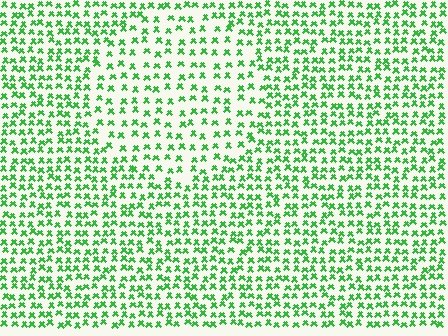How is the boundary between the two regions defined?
The boundary is defined by a change in element density (approximately 1.6x ratio). All elements are the same color, size, and shape.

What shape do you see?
I see a circle.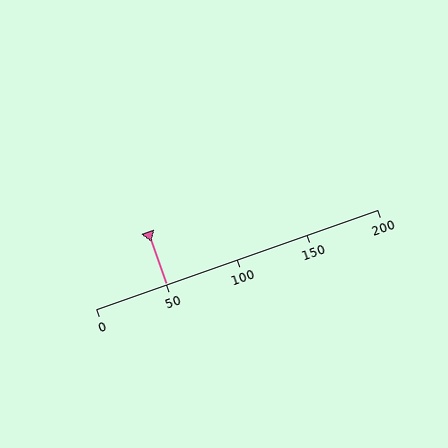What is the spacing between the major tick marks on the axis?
The major ticks are spaced 50 apart.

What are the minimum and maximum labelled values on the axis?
The axis runs from 0 to 200.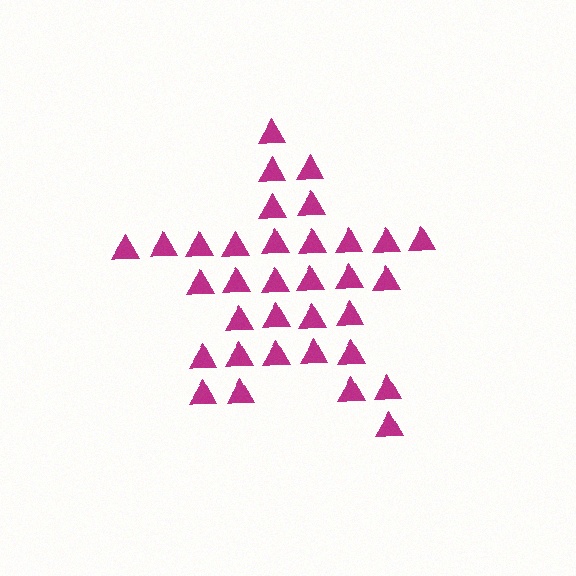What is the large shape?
The large shape is a star.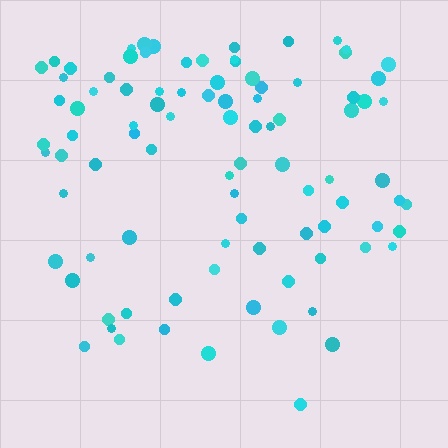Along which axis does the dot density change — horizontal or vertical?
Vertical.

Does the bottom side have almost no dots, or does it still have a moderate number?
Still a moderate number, just noticeably fewer than the top.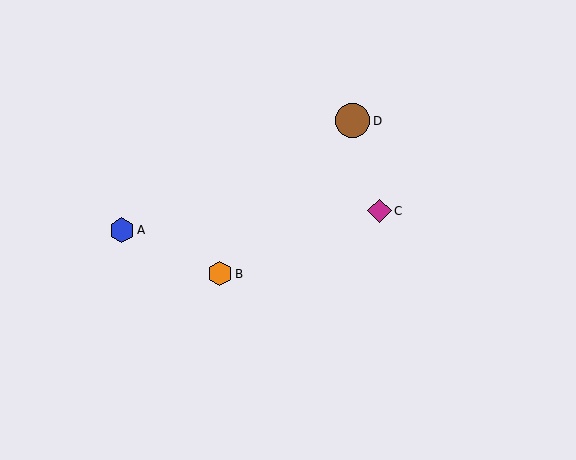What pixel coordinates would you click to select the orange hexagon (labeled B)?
Click at (220, 273) to select the orange hexagon B.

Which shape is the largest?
The brown circle (labeled D) is the largest.